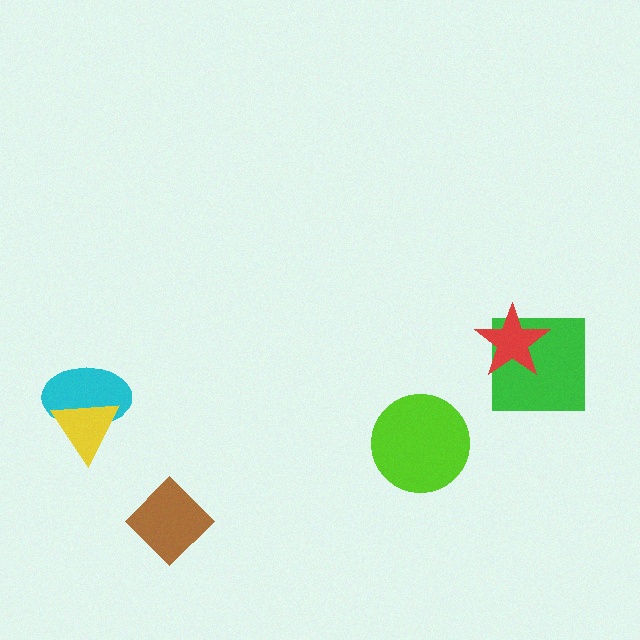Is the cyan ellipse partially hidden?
Yes, it is partially covered by another shape.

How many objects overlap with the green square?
1 object overlaps with the green square.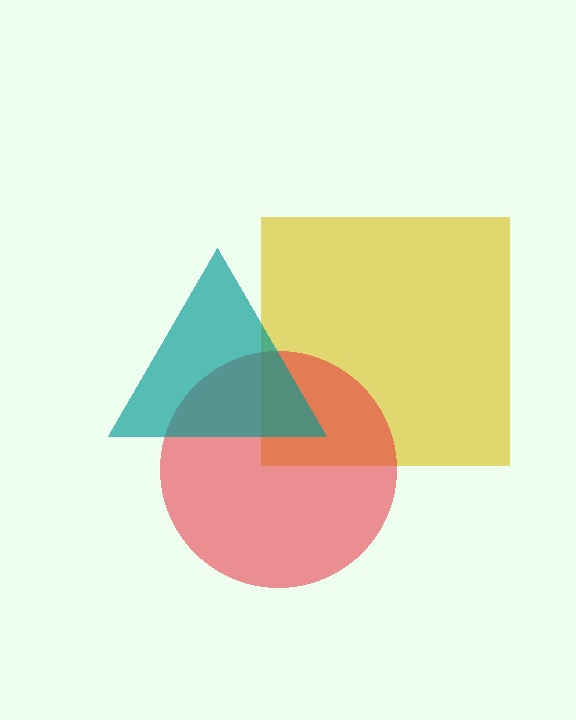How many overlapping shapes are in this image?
There are 3 overlapping shapes in the image.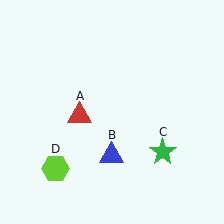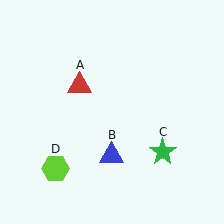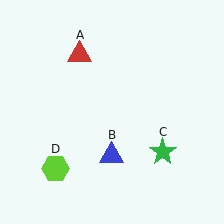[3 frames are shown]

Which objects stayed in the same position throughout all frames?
Blue triangle (object B) and green star (object C) and lime hexagon (object D) remained stationary.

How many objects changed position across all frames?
1 object changed position: red triangle (object A).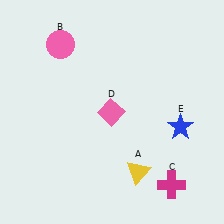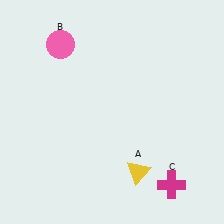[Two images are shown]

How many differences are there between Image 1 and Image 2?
There are 2 differences between the two images.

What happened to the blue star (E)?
The blue star (E) was removed in Image 2. It was in the bottom-right area of Image 1.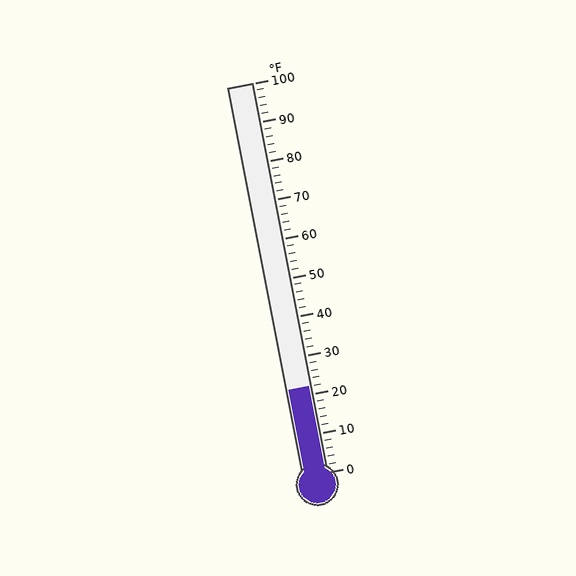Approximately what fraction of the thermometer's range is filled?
The thermometer is filled to approximately 20% of its range.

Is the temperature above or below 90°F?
The temperature is below 90°F.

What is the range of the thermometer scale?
The thermometer scale ranges from 0°F to 100°F.